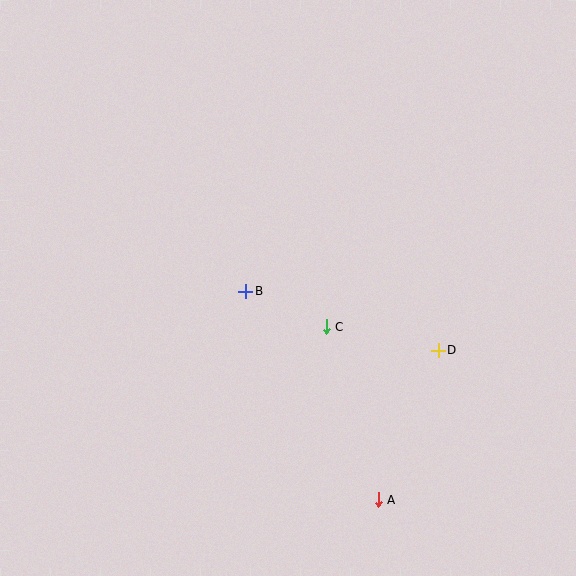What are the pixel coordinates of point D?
Point D is at (438, 350).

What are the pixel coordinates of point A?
Point A is at (378, 500).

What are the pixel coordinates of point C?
Point C is at (326, 327).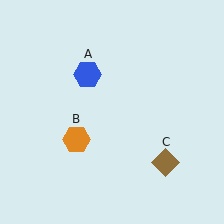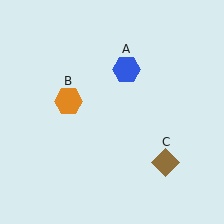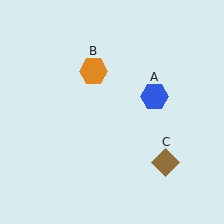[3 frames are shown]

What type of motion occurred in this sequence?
The blue hexagon (object A), orange hexagon (object B) rotated clockwise around the center of the scene.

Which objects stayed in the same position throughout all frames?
Brown diamond (object C) remained stationary.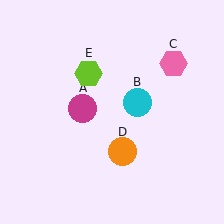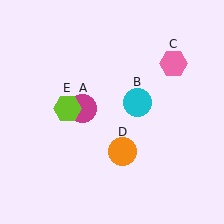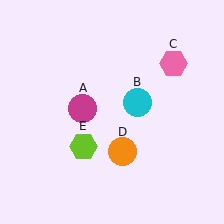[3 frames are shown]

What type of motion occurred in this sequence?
The lime hexagon (object E) rotated counterclockwise around the center of the scene.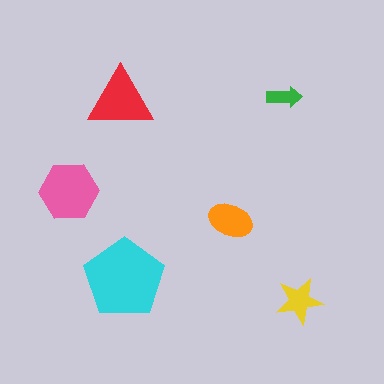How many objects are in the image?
There are 6 objects in the image.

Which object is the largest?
The cyan pentagon.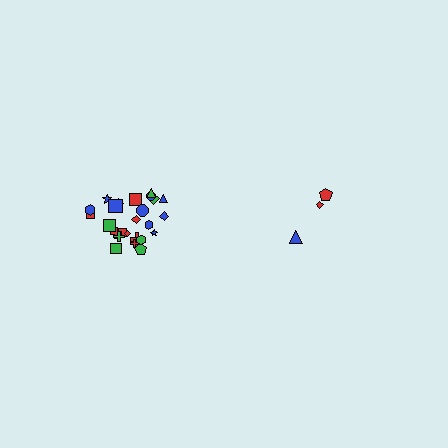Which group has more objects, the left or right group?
The left group.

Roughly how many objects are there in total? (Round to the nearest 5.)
Roughly 30 objects in total.